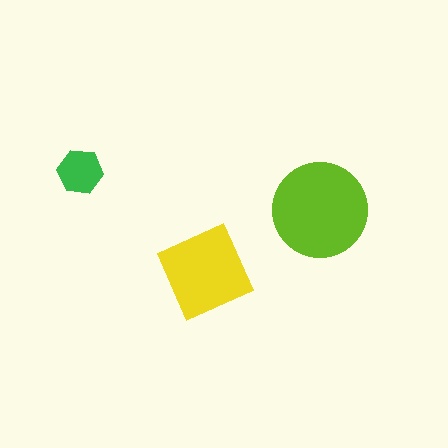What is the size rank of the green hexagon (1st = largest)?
3rd.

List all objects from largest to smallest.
The lime circle, the yellow diamond, the green hexagon.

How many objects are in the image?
There are 3 objects in the image.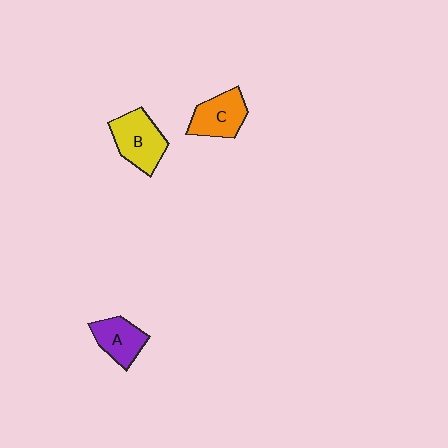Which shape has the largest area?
Shape B (yellow).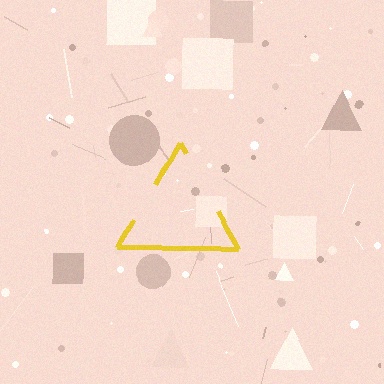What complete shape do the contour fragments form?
The contour fragments form a triangle.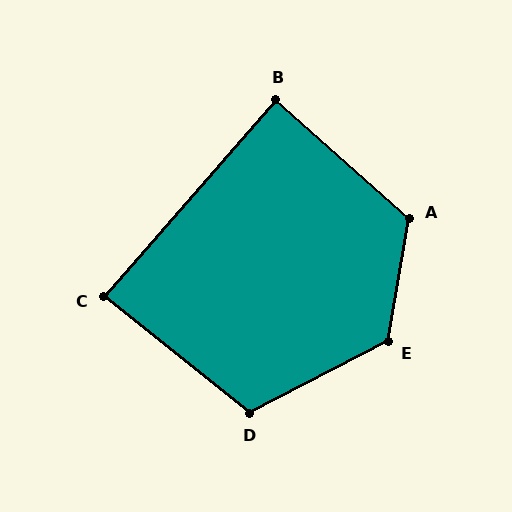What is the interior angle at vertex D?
Approximately 114 degrees (obtuse).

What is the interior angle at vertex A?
Approximately 122 degrees (obtuse).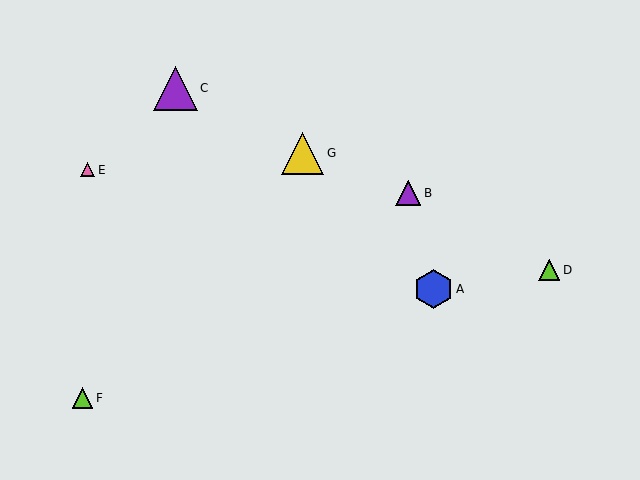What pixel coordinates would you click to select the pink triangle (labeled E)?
Click at (88, 170) to select the pink triangle E.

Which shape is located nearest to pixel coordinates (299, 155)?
The yellow triangle (labeled G) at (303, 153) is nearest to that location.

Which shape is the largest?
The purple triangle (labeled C) is the largest.